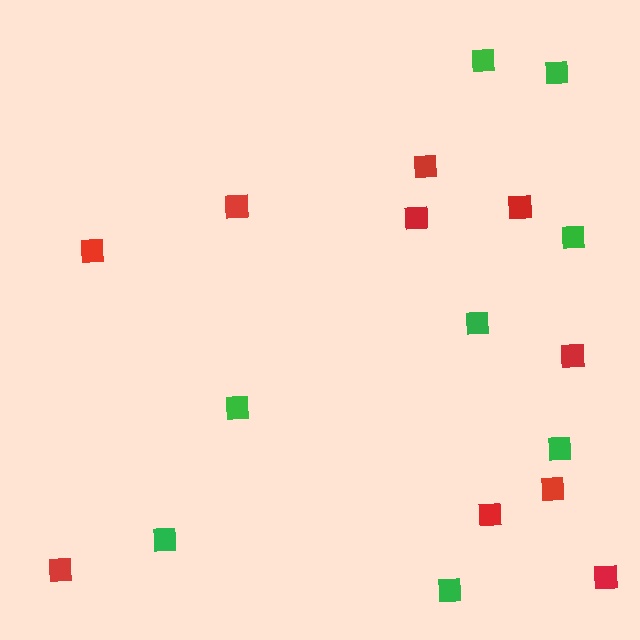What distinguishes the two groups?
There are 2 groups: one group of red squares (10) and one group of green squares (8).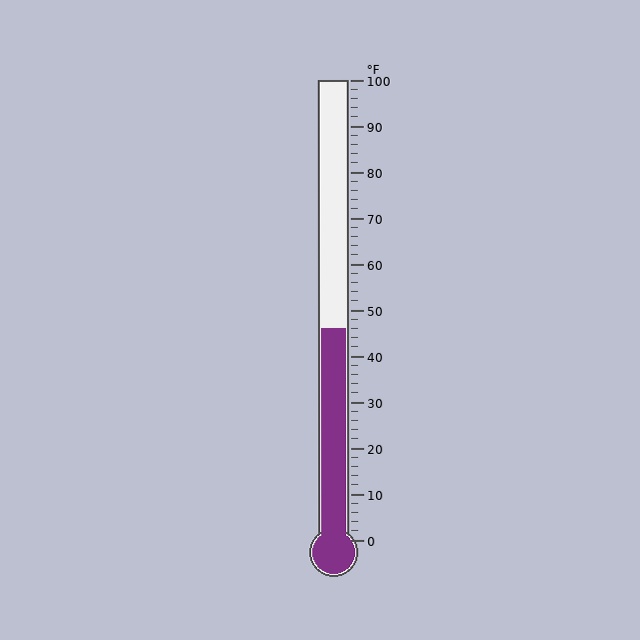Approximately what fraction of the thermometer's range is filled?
The thermometer is filled to approximately 45% of its range.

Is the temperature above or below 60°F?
The temperature is below 60°F.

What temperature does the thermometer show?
The thermometer shows approximately 46°F.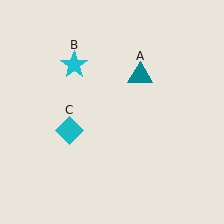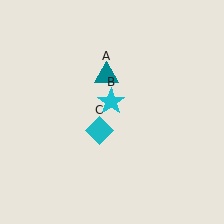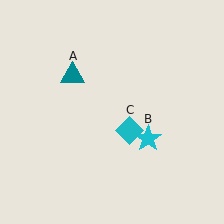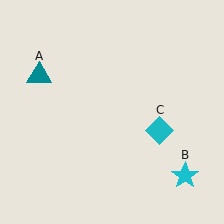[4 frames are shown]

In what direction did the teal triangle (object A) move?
The teal triangle (object A) moved left.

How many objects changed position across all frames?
3 objects changed position: teal triangle (object A), cyan star (object B), cyan diamond (object C).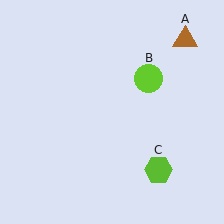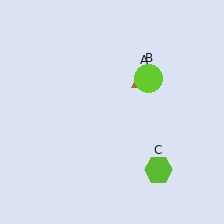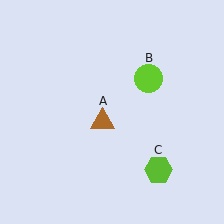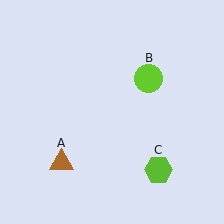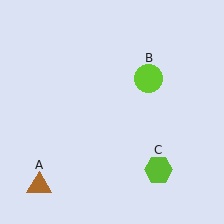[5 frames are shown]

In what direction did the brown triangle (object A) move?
The brown triangle (object A) moved down and to the left.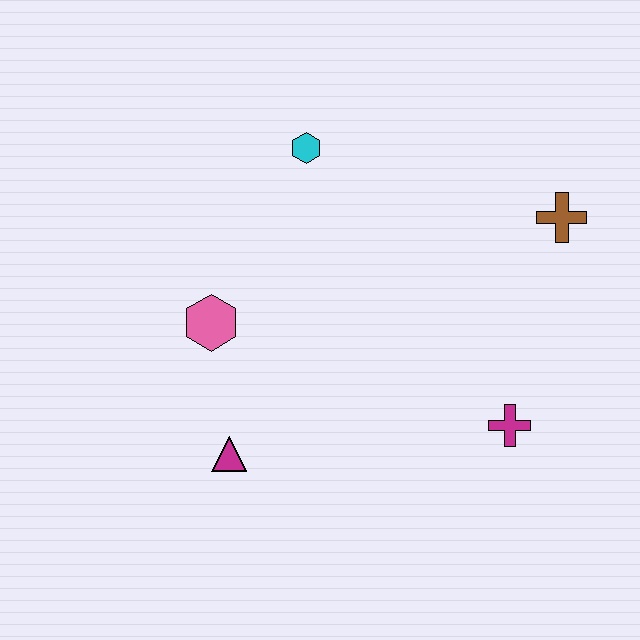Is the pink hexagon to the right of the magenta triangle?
No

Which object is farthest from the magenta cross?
The cyan hexagon is farthest from the magenta cross.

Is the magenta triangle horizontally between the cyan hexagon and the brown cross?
No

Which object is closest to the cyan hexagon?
The pink hexagon is closest to the cyan hexagon.